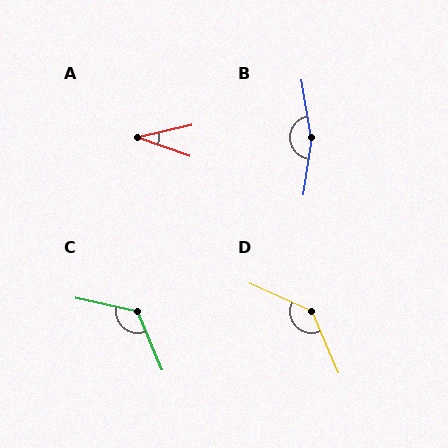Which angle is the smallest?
A, at approximately 32 degrees.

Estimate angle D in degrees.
Approximately 138 degrees.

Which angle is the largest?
B, at approximately 162 degrees.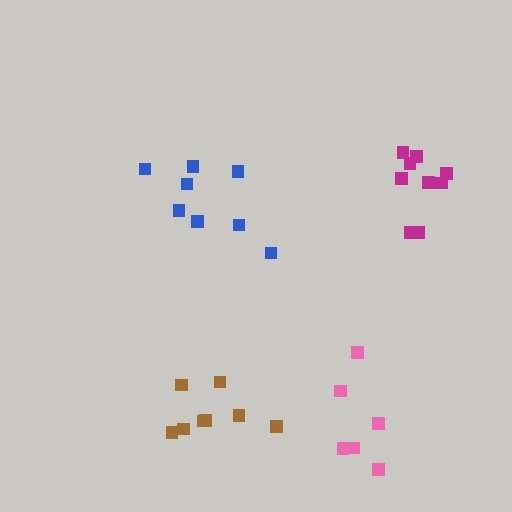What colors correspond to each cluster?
The clusters are colored: blue, brown, magenta, pink.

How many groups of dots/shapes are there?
There are 4 groups.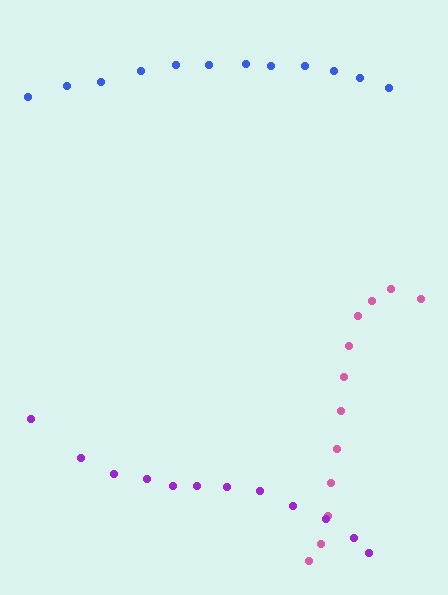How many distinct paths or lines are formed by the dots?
There are 3 distinct paths.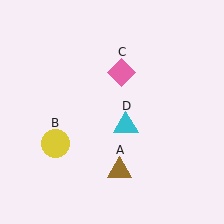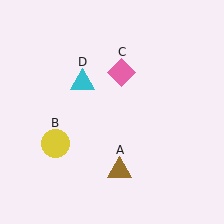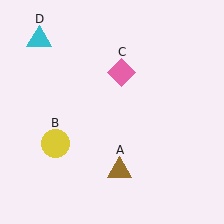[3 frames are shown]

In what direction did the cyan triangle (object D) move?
The cyan triangle (object D) moved up and to the left.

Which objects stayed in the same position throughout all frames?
Brown triangle (object A) and yellow circle (object B) and pink diamond (object C) remained stationary.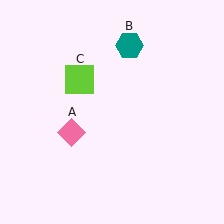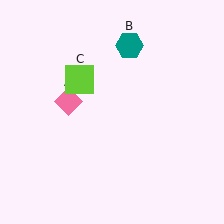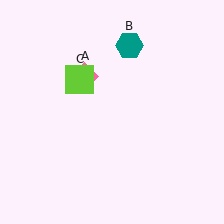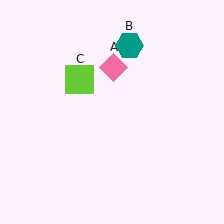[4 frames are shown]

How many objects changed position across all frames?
1 object changed position: pink diamond (object A).